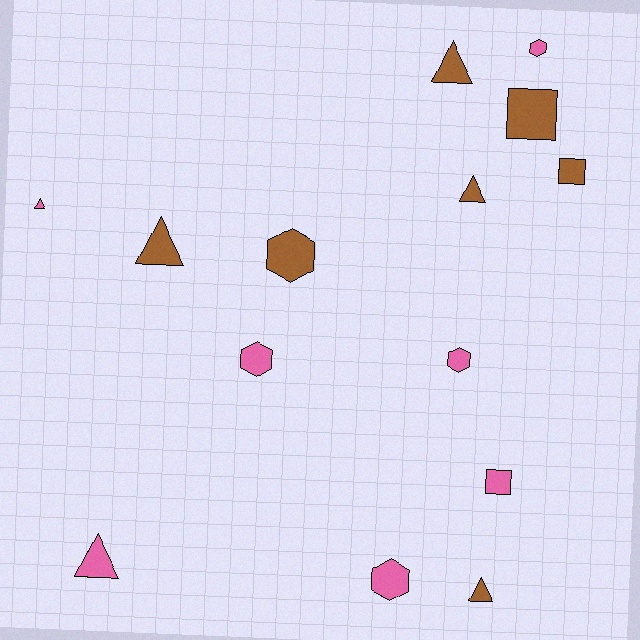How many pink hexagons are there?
There are 4 pink hexagons.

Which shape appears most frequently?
Triangle, with 6 objects.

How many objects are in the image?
There are 14 objects.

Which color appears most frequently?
Pink, with 7 objects.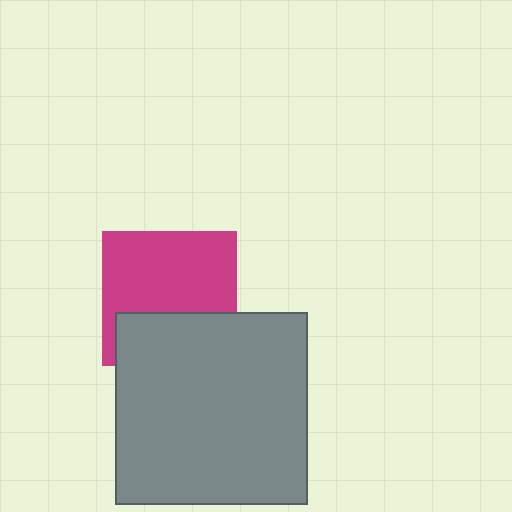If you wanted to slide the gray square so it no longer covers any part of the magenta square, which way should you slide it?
Slide it down — that is the most direct way to separate the two shapes.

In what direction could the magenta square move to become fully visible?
The magenta square could move up. That would shift it out from behind the gray square entirely.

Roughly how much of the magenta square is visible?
About half of it is visible (roughly 64%).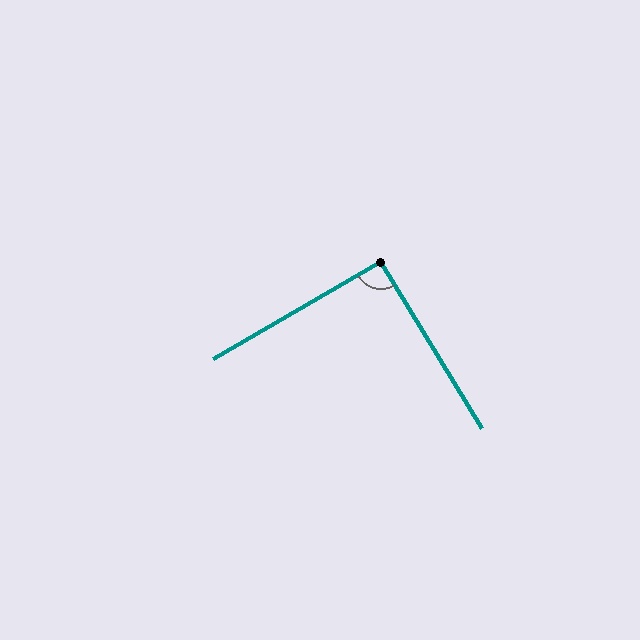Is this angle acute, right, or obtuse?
It is approximately a right angle.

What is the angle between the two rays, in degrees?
Approximately 91 degrees.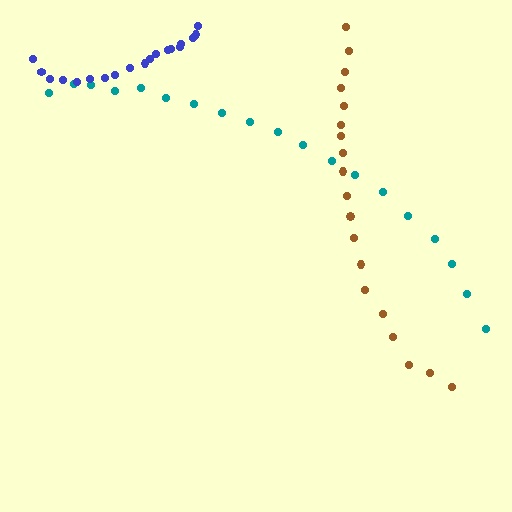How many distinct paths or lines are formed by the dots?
There are 3 distinct paths.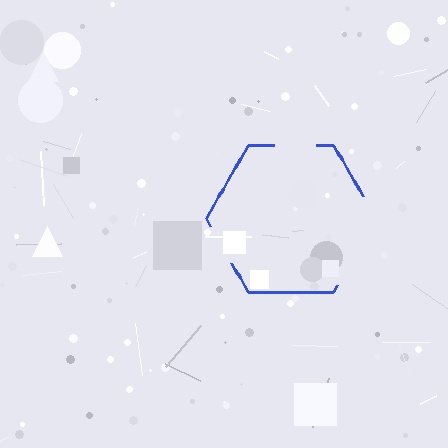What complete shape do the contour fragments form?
The contour fragments form a hexagon.